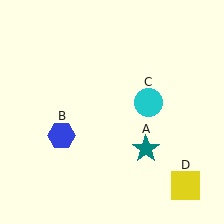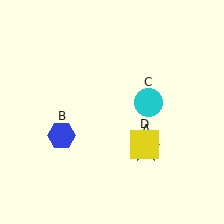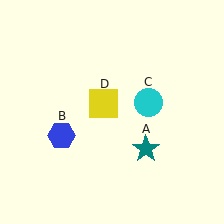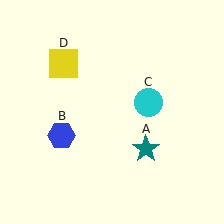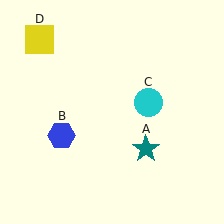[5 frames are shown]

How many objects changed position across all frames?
1 object changed position: yellow square (object D).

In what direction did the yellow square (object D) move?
The yellow square (object D) moved up and to the left.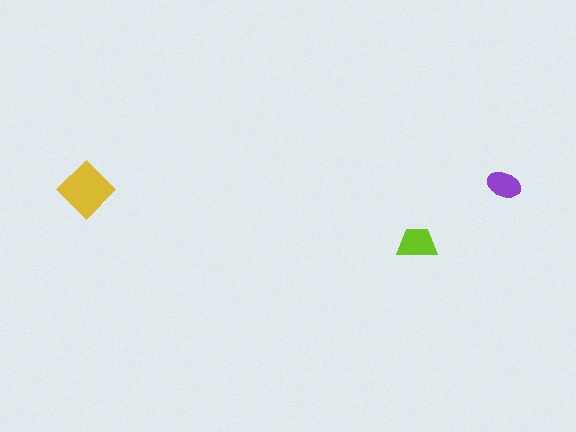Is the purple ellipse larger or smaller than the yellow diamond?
Smaller.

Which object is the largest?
The yellow diamond.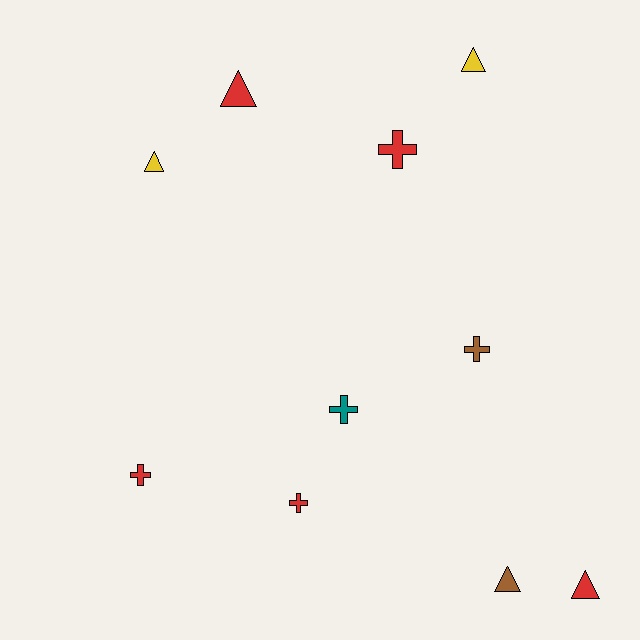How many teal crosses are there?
There is 1 teal cross.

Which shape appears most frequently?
Cross, with 5 objects.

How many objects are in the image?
There are 10 objects.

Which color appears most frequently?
Red, with 5 objects.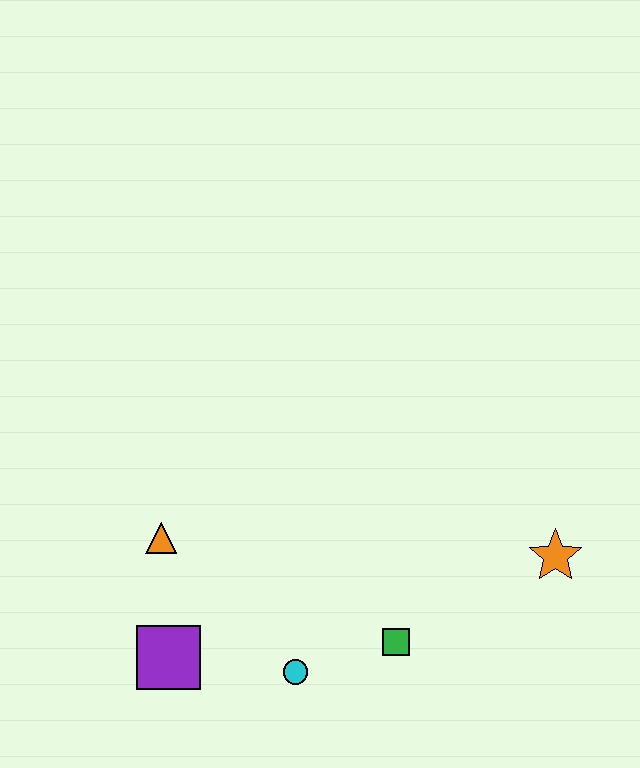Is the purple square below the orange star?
Yes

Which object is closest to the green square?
The cyan circle is closest to the green square.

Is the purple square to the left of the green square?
Yes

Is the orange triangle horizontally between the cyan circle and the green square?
No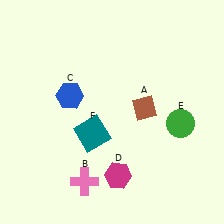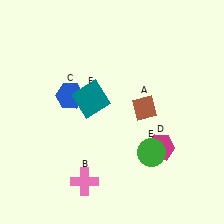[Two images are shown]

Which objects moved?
The objects that moved are: the magenta hexagon (D), the green circle (E), the teal square (F).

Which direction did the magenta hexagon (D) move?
The magenta hexagon (D) moved right.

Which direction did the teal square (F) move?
The teal square (F) moved up.